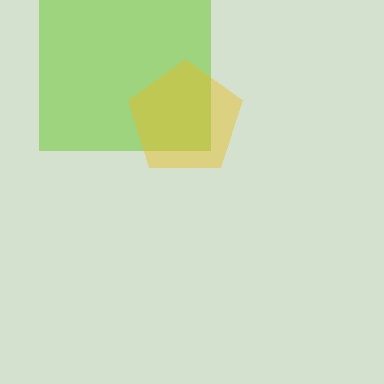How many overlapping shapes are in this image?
There are 2 overlapping shapes in the image.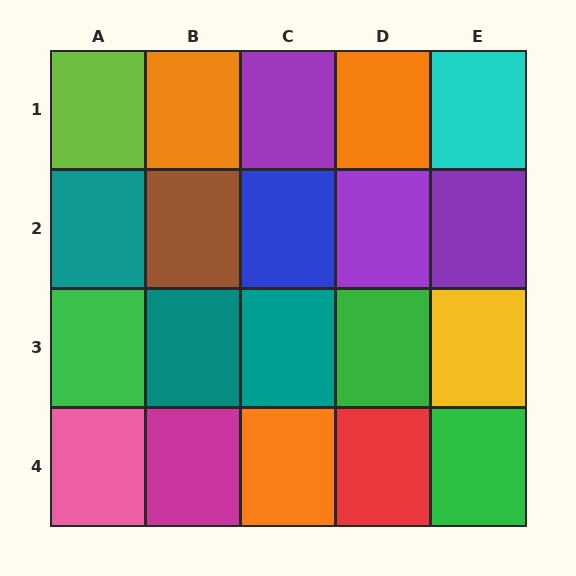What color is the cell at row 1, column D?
Orange.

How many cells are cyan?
1 cell is cyan.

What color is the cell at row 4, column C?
Orange.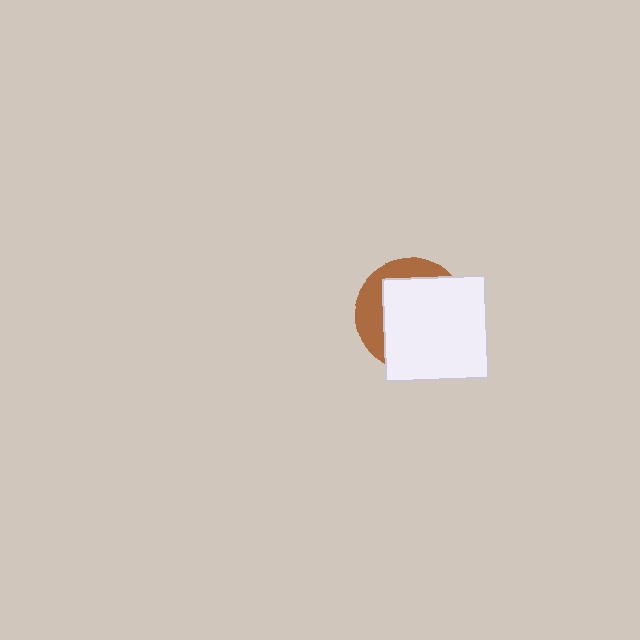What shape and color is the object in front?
The object in front is a white square.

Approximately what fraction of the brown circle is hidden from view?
Roughly 69% of the brown circle is hidden behind the white square.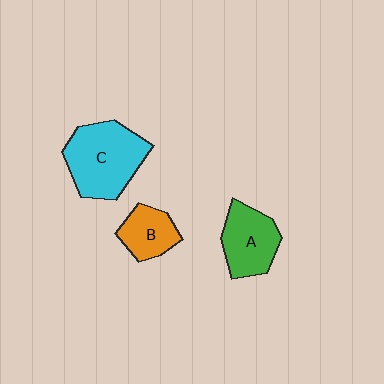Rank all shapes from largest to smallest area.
From largest to smallest: C (cyan), A (green), B (orange).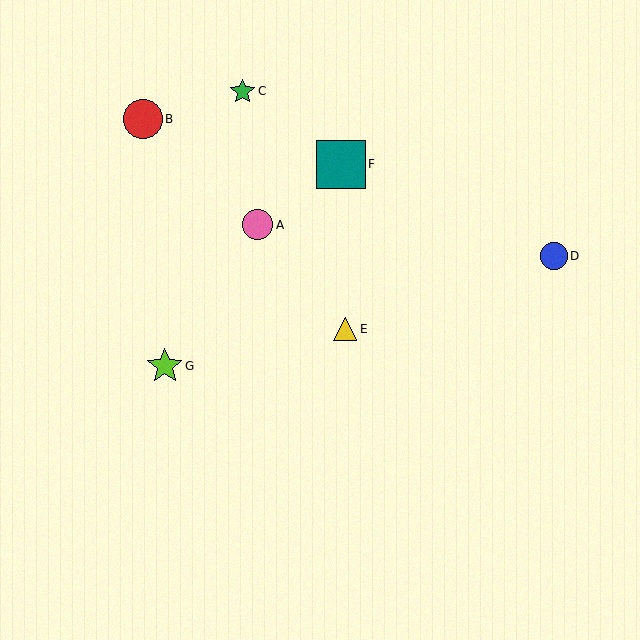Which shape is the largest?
The teal square (labeled F) is the largest.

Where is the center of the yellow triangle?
The center of the yellow triangle is at (345, 329).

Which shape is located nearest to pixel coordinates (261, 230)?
The pink circle (labeled A) at (258, 225) is nearest to that location.